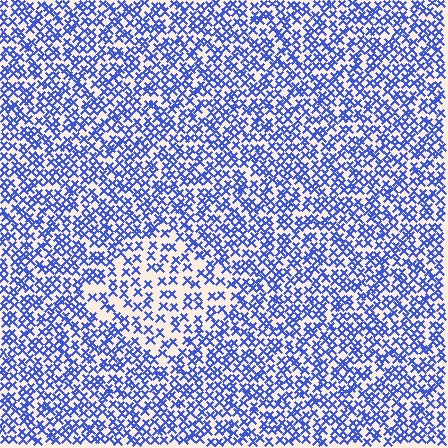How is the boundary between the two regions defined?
The boundary is defined by a change in element density (approximately 1.8x ratio). All elements are the same color, size, and shape.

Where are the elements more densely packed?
The elements are more densely packed outside the diamond boundary.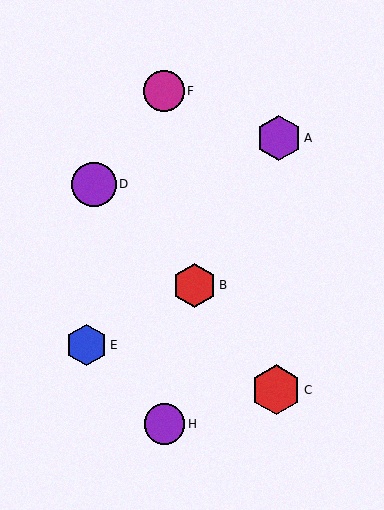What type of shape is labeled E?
Shape E is a blue hexagon.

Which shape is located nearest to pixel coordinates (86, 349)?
The blue hexagon (labeled E) at (86, 345) is nearest to that location.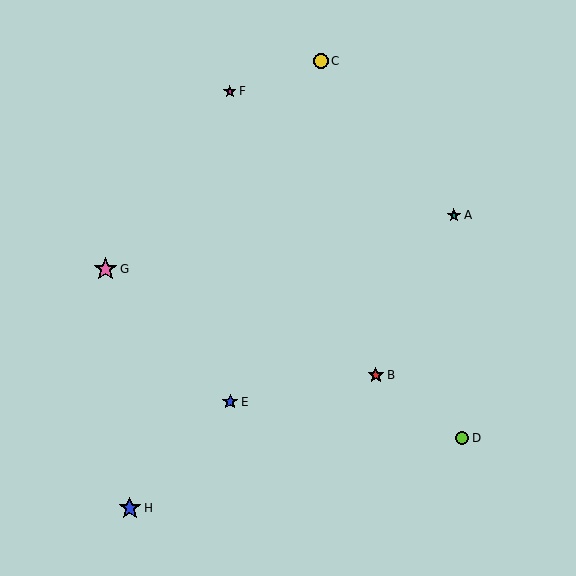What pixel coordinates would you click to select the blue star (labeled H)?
Click at (130, 508) to select the blue star H.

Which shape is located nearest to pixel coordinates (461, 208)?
The teal star (labeled A) at (454, 216) is nearest to that location.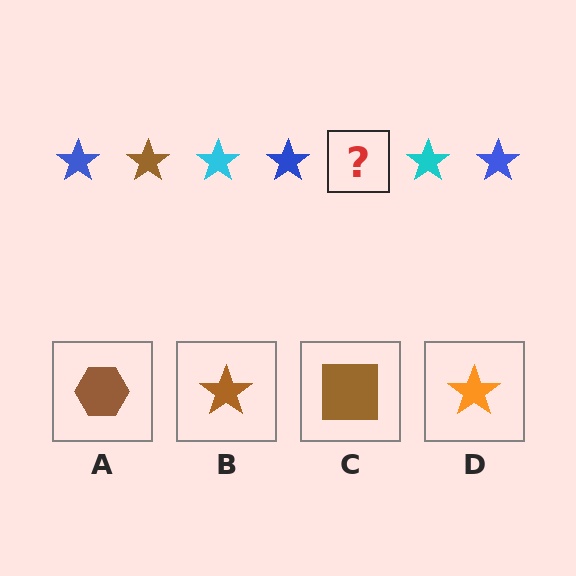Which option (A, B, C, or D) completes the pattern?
B.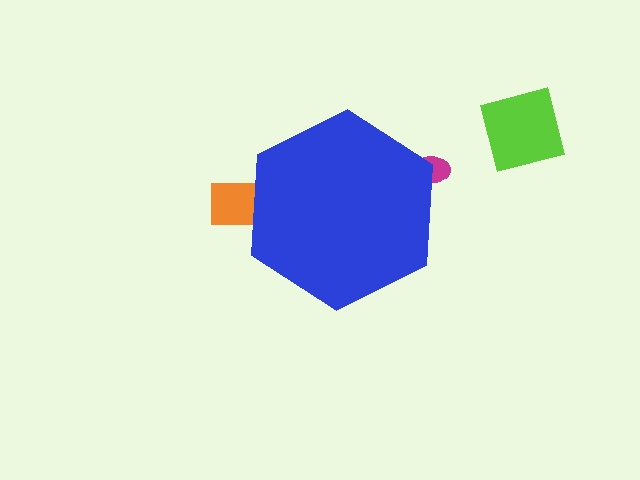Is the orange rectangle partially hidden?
Yes, the orange rectangle is partially hidden behind the blue hexagon.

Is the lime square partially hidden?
No, the lime square is fully visible.